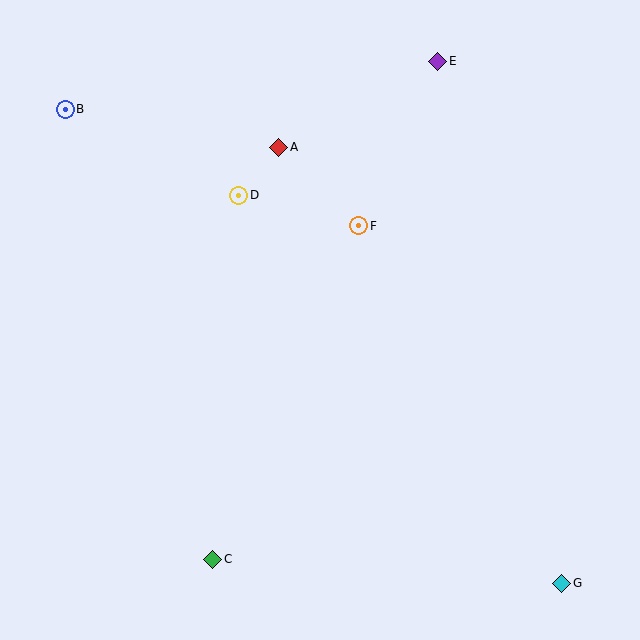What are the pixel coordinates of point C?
Point C is at (213, 559).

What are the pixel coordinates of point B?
Point B is at (65, 109).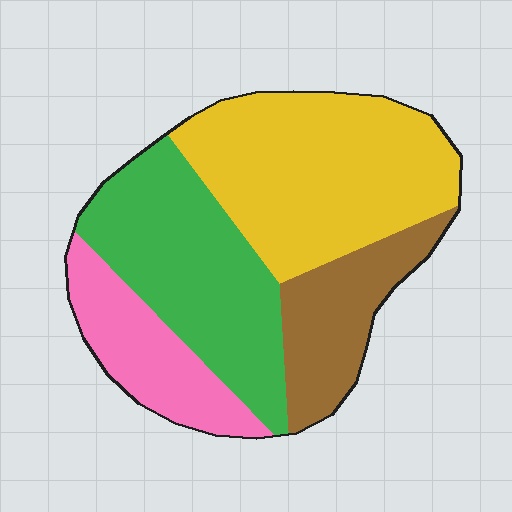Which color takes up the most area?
Yellow, at roughly 35%.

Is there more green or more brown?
Green.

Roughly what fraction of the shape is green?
Green takes up about one third (1/3) of the shape.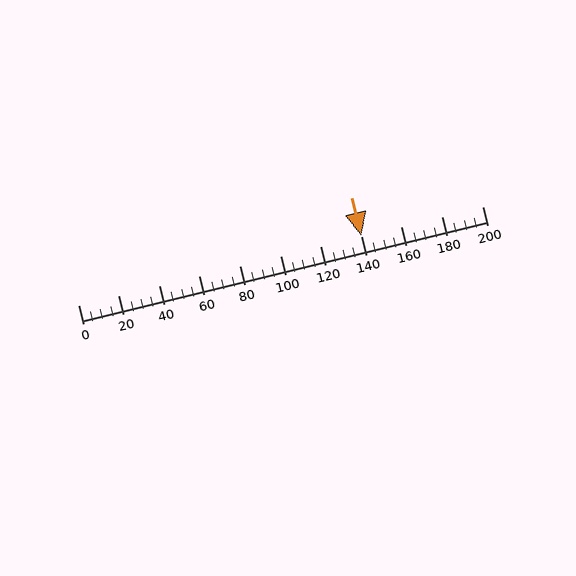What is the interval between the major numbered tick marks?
The major tick marks are spaced 20 units apart.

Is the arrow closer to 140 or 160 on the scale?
The arrow is closer to 140.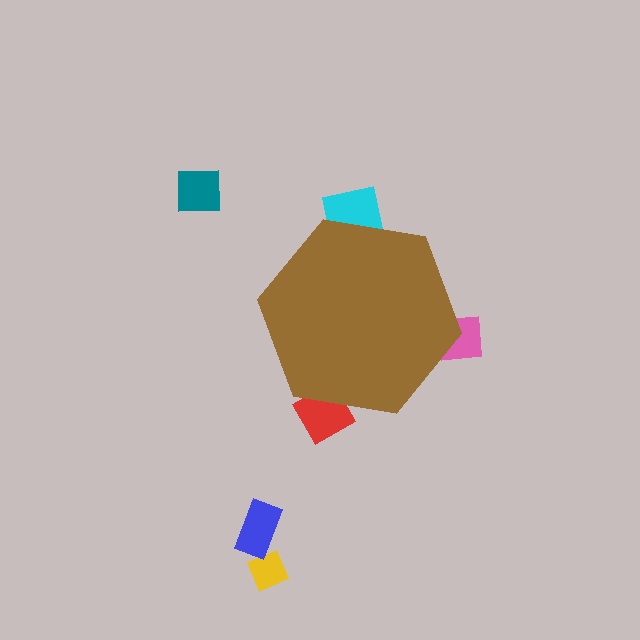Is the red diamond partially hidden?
Yes, the red diamond is partially hidden behind the brown hexagon.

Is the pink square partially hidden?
Yes, the pink square is partially hidden behind the brown hexagon.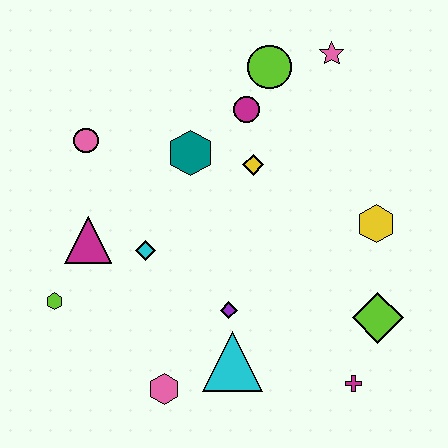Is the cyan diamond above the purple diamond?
Yes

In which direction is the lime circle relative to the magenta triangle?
The lime circle is to the right of the magenta triangle.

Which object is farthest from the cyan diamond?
The pink star is farthest from the cyan diamond.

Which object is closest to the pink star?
The lime circle is closest to the pink star.